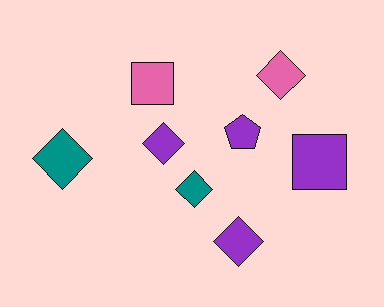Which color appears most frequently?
Purple, with 4 objects.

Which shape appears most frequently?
Diamond, with 5 objects.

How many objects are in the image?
There are 8 objects.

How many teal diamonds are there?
There are 2 teal diamonds.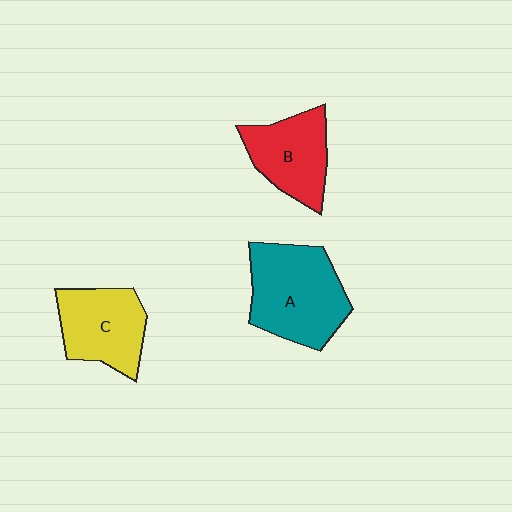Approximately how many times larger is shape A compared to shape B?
Approximately 1.4 times.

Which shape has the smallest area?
Shape B (red).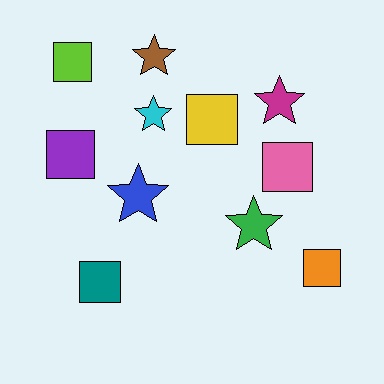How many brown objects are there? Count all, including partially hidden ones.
There is 1 brown object.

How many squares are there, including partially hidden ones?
There are 6 squares.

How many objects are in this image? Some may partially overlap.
There are 11 objects.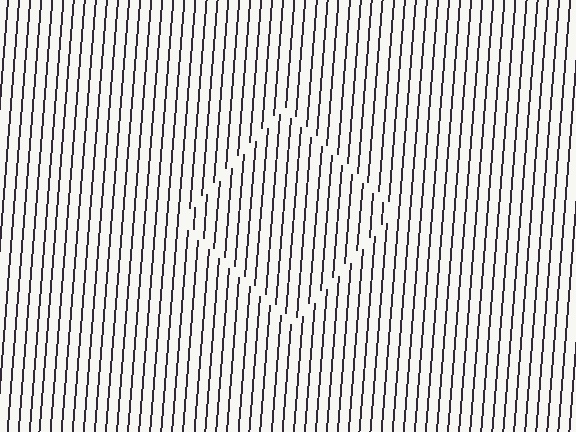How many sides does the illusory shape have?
4 sides — the line-ends trace a square.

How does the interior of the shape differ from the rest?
The interior of the shape contains the same grating, shifted by half a period — the contour is defined by the phase discontinuity where line-ends from the inner and outer gratings abut.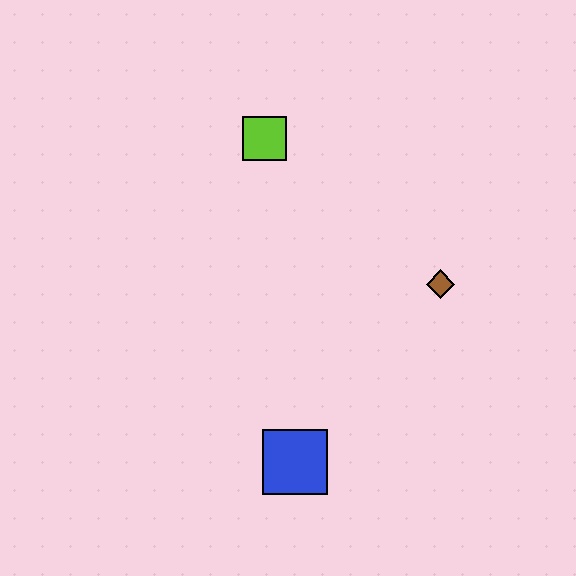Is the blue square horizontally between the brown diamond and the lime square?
Yes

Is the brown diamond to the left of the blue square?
No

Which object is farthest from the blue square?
The lime square is farthest from the blue square.